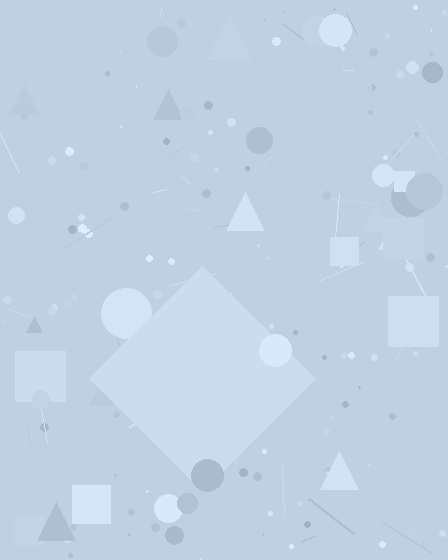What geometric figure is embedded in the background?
A diamond is embedded in the background.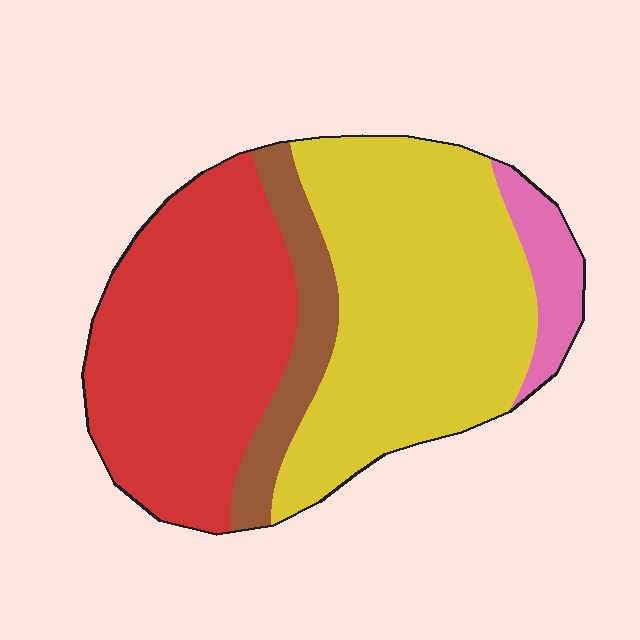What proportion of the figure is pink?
Pink takes up about one tenth (1/10) of the figure.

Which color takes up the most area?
Yellow, at roughly 45%.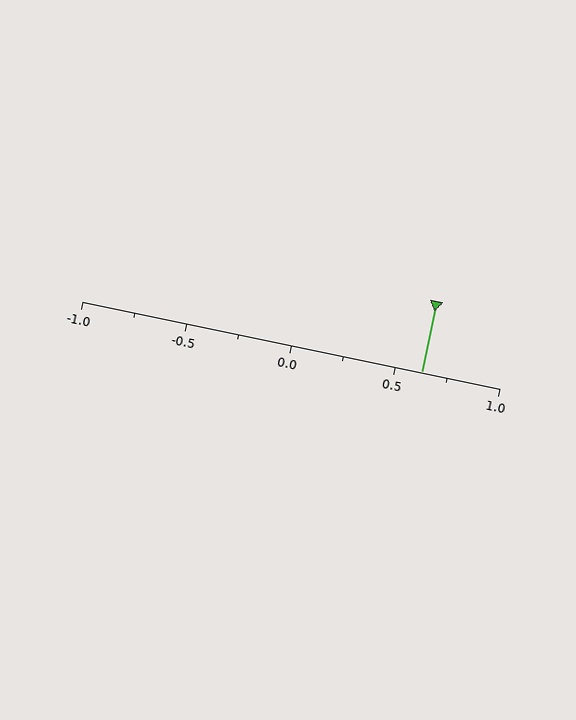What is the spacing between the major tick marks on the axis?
The major ticks are spaced 0.5 apart.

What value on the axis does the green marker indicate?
The marker indicates approximately 0.62.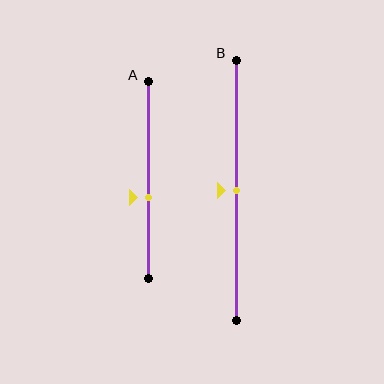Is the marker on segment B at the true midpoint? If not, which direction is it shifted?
Yes, the marker on segment B is at the true midpoint.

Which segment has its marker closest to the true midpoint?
Segment B has its marker closest to the true midpoint.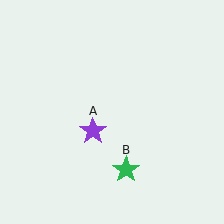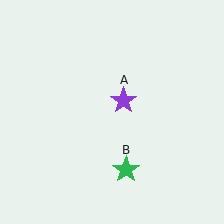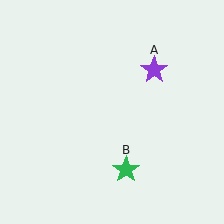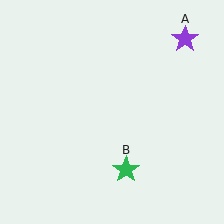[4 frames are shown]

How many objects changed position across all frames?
1 object changed position: purple star (object A).